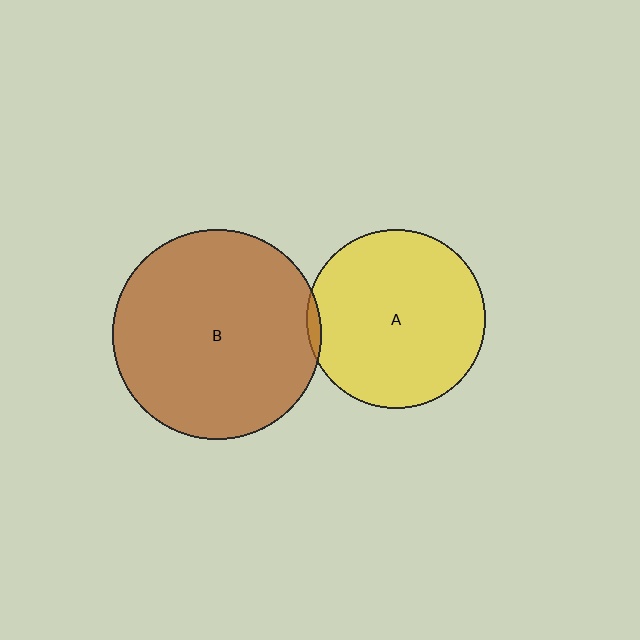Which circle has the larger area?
Circle B (brown).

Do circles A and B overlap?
Yes.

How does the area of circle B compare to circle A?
Approximately 1.4 times.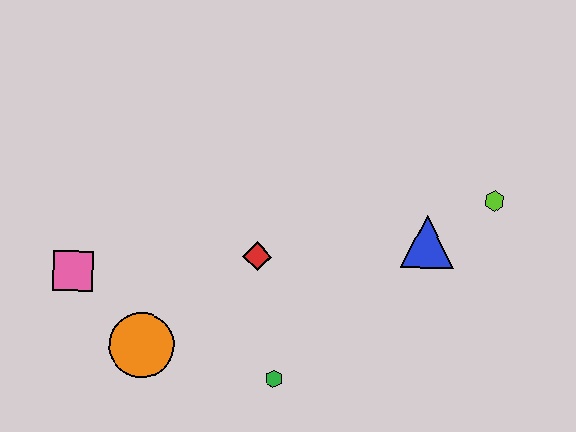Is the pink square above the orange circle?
Yes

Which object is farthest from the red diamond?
The lime hexagon is farthest from the red diamond.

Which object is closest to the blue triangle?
The lime hexagon is closest to the blue triangle.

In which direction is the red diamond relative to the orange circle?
The red diamond is to the right of the orange circle.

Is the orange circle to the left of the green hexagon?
Yes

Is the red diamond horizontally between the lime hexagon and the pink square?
Yes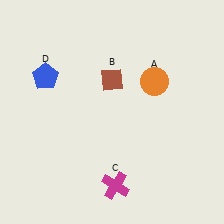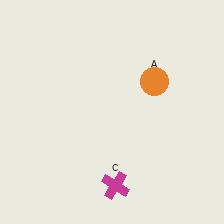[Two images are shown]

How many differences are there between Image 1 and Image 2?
There are 2 differences between the two images.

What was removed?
The brown diamond (B), the blue pentagon (D) were removed in Image 2.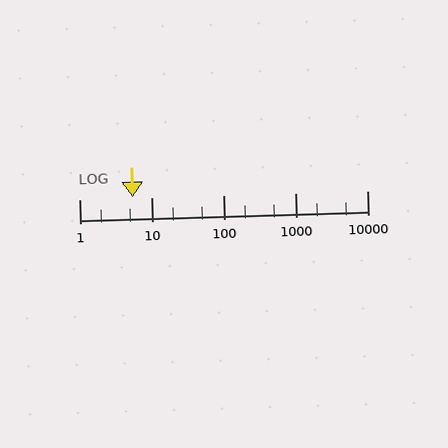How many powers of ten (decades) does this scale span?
The scale spans 4 decades, from 1 to 10000.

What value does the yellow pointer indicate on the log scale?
The pointer indicates approximately 5.5.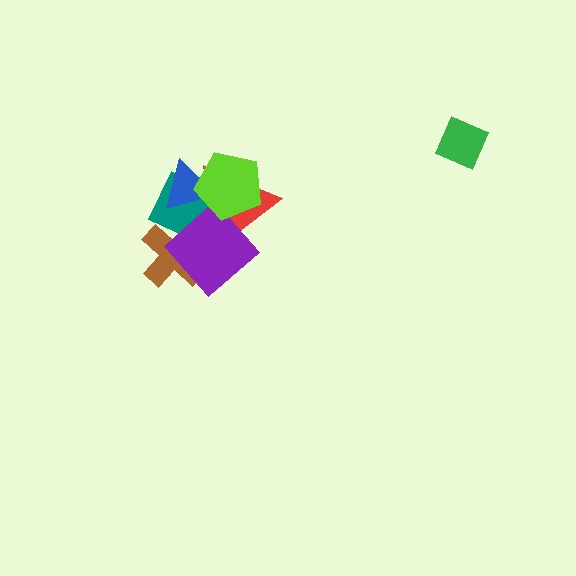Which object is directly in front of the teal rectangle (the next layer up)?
The blue triangle is directly in front of the teal rectangle.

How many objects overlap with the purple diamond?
3 objects overlap with the purple diamond.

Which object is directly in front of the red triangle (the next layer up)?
The purple diamond is directly in front of the red triangle.